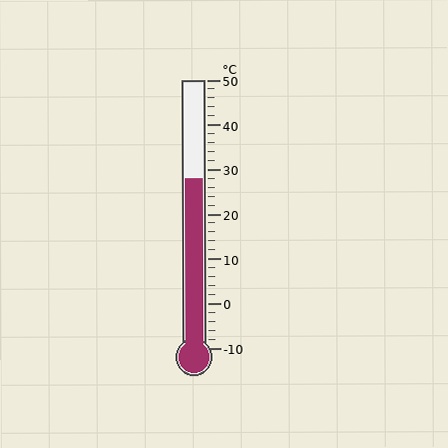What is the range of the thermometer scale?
The thermometer scale ranges from -10°C to 50°C.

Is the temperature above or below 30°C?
The temperature is below 30°C.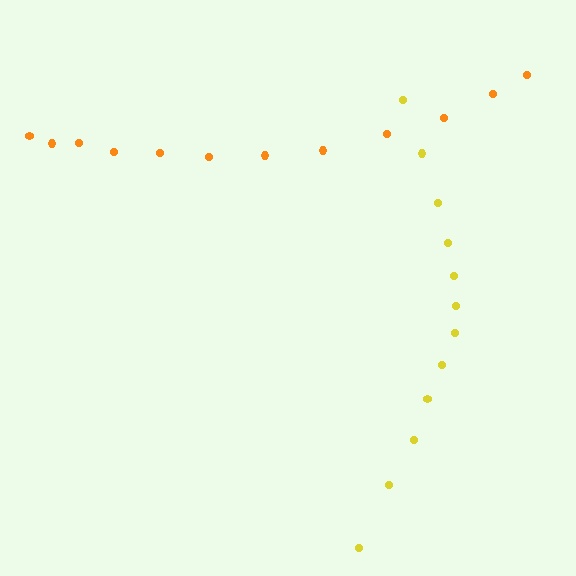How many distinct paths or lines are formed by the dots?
There are 2 distinct paths.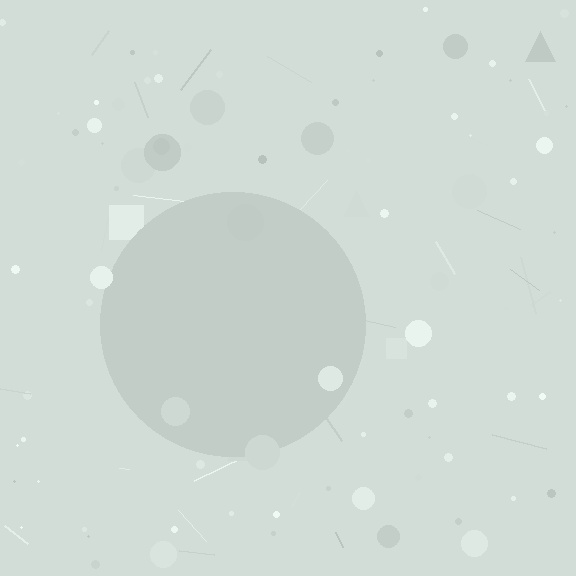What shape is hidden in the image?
A circle is hidden in the image.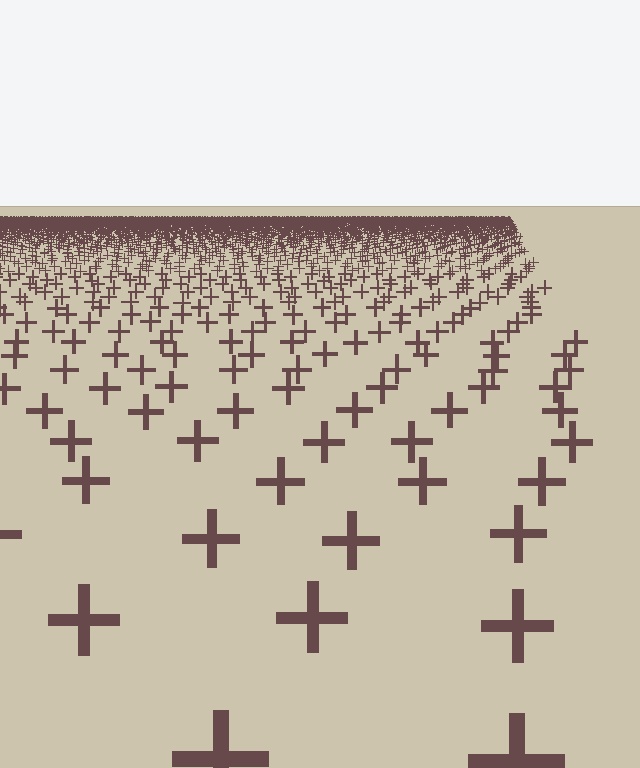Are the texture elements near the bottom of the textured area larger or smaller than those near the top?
Larger. Near the bottom, elements are closer to the viewer and appear at a bigger on-screen size.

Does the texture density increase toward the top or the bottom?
Density increases toward the top.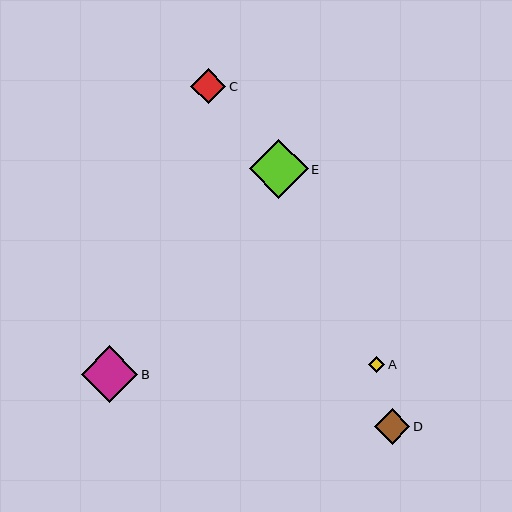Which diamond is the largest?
Diamond E is the largest with a size of approximately 59 pixels.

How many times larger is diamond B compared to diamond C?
Diamond B is approximately 1.6 times the size of diamond C.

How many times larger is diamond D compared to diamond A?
Diamond D is approximately 2.2 times the size of diamond A.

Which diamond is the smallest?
Diamond A is the smallest with a size of approximately 16 pixels.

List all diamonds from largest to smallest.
From largest to smallest: E, B, D, C, A.